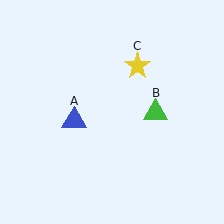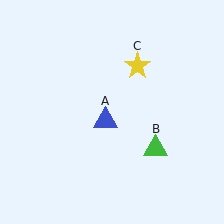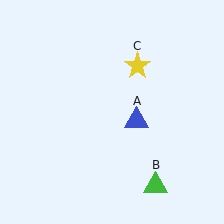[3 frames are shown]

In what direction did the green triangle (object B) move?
The green triangle (object B) moved down.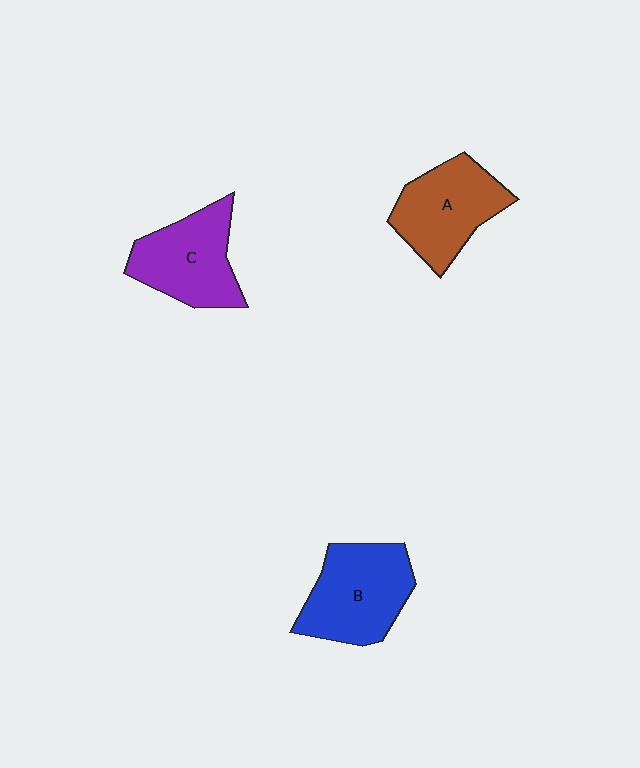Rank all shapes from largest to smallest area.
From largest to smallest: B (blue), A (brown), C (purple).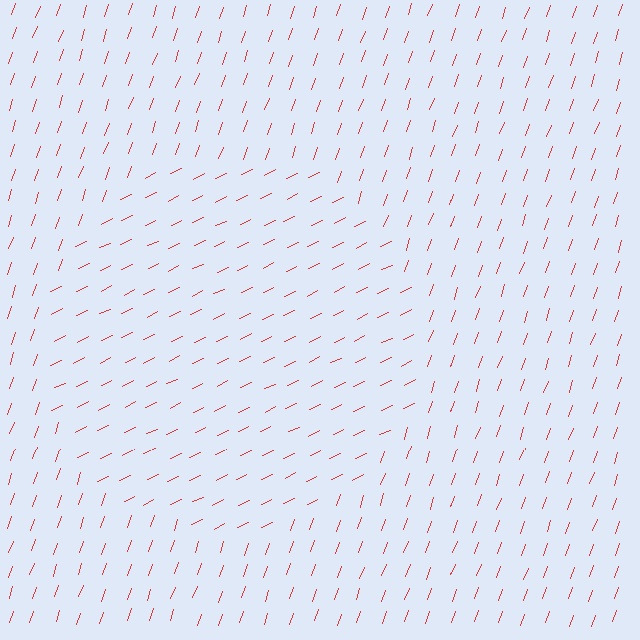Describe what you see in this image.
The image is filled with small red line segments. A circle region in the image has lines oriented differently from the surrounding lines, creating a visible texture boundary.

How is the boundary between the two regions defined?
The boundary is defined purely by a change in line orientation (approximately 45 degrees difference). All lines are the same color and thickness.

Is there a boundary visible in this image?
Yes, there is a texture boundary formed by a change in line orientation.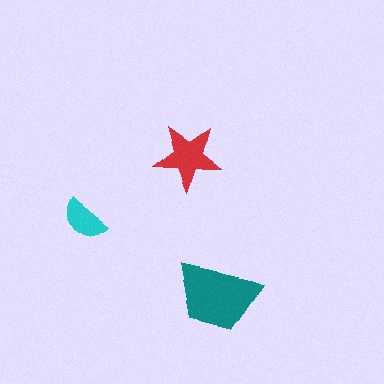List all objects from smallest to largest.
The cyan semicircle, the red star, the teal trapezoid.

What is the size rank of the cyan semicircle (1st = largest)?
3rd.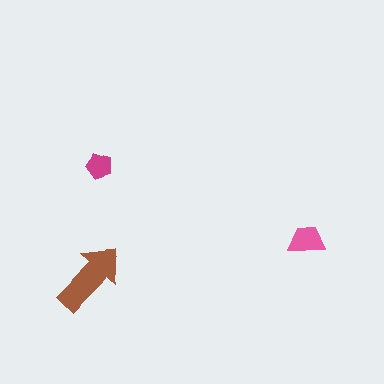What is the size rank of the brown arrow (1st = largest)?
1st.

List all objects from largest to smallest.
The brown arrow, the pink trapezoid, the magenta pentagon.